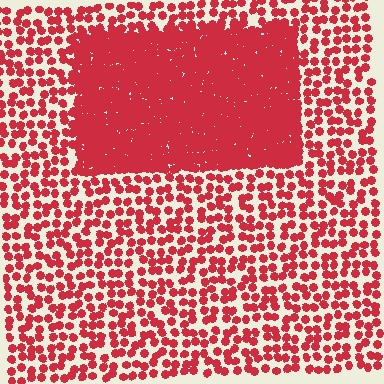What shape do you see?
I see a rectangle.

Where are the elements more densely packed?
The elements are more densely packed inside the rectangle boundary.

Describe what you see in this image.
The image contains small red elements arranged at two different densities. A rectangle-shaped region is visible where the elements are more densely packed than the surrounding area.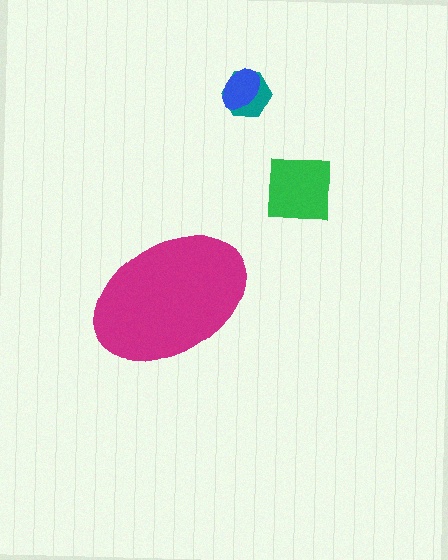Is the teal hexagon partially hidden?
No, the teal hexagon is fully visible.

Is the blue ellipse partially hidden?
No, the blue ellipse is fully visible.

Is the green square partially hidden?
No, the green square is fully visible.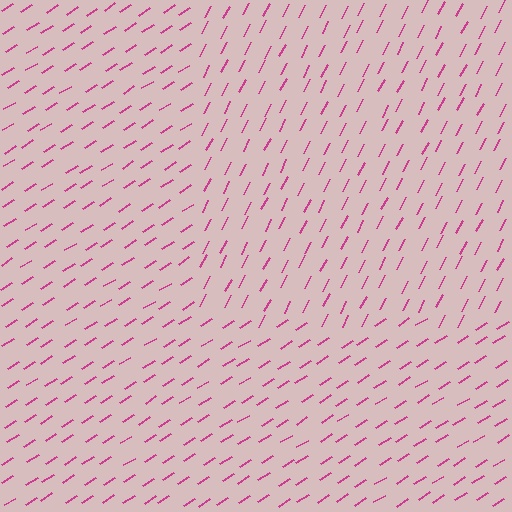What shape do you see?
I see a rectangle.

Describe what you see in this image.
The image is filled with small magenta line segments. A rectangle region in the image has lines oriented differently from the surrounding lines, creating a visible texture boundary.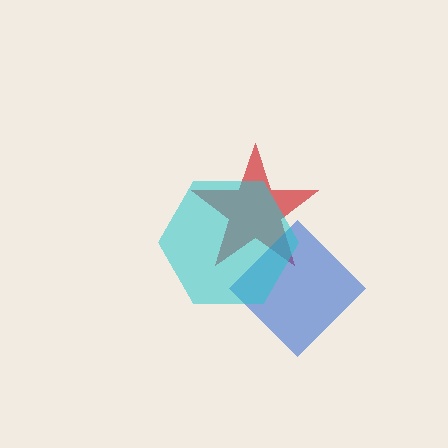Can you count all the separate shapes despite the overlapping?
Yes, there are 3 separate shapes.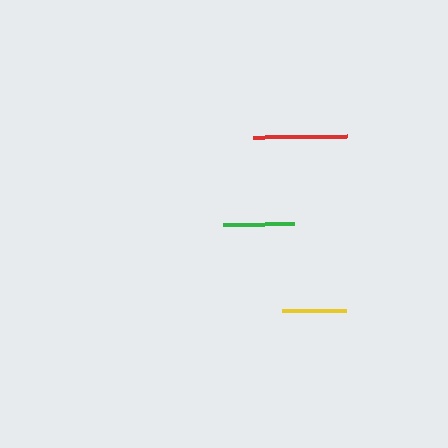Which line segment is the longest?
The red line is the longest at approximately 94 pixels.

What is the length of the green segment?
The green segment is approximately 71 pixels long.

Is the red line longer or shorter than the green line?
The red line is longer than the green line.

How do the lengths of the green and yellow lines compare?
The green and yellow lines are approximately the same length.